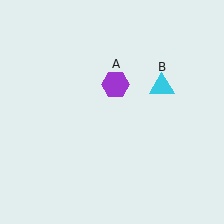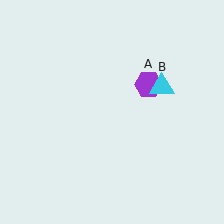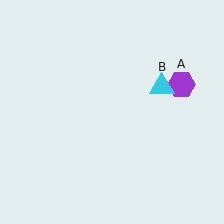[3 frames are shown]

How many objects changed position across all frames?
1 object changed position: purple hexagon (object A).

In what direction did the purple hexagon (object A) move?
The purple hexagon (object A) moved right.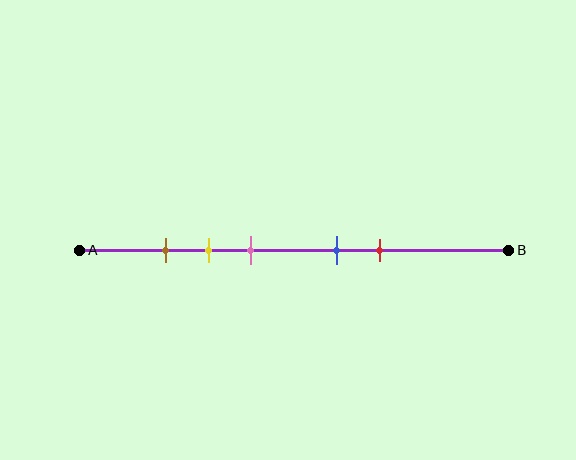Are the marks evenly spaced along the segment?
No, the marks are not evenly spaced.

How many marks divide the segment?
There are 5 marks dividing the segment.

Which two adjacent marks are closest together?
The brown and yellow marks are the closest adjacent pair.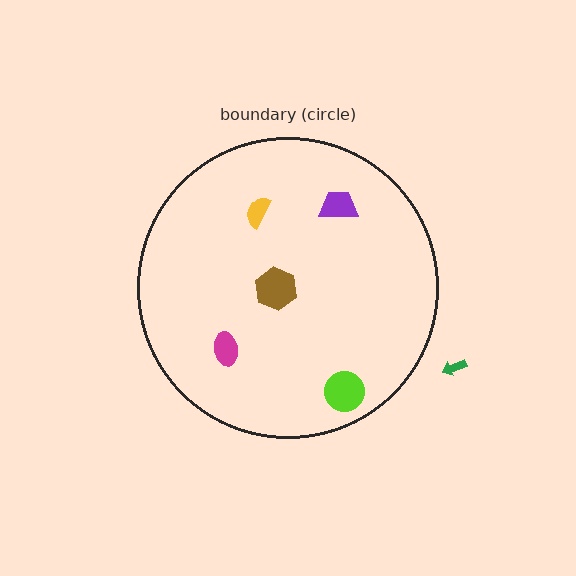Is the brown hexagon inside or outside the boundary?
Inside.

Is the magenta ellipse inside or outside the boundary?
Inside.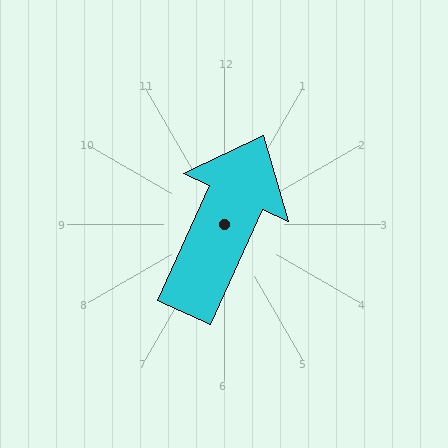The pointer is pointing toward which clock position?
Roughly 1 o'clock.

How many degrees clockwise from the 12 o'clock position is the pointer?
Approximately 24 degrees.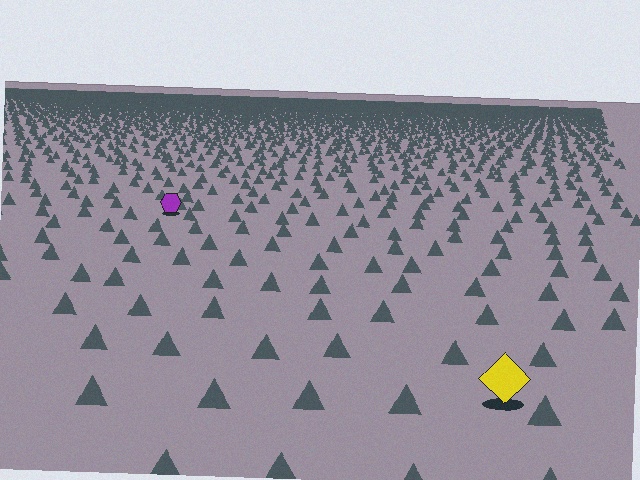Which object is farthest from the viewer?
The purple hexagon is farthest from the viewer. It appears smaller and the ground texture around it is denser.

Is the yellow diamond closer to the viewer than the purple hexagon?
Yes. The yellow diamond is closer — you can tell from the texture gradient: the ground texture is coarser near it.